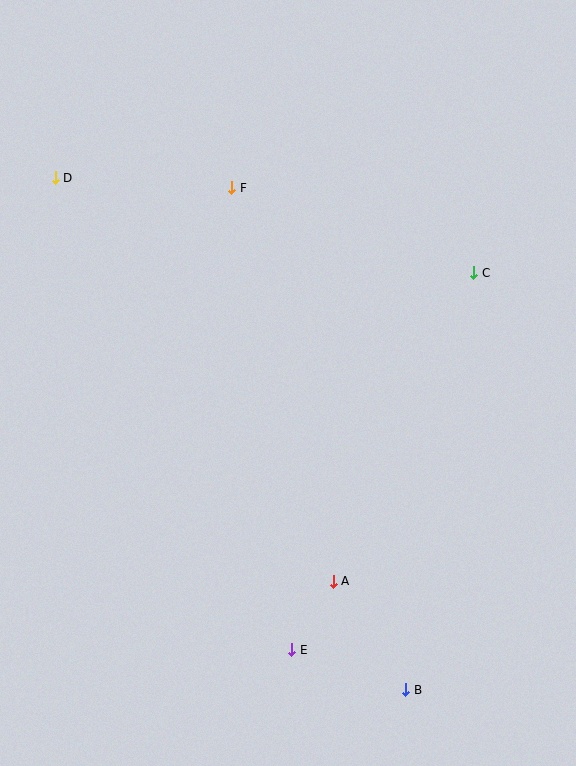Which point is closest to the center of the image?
Point F at (232, 188) is closest to the center.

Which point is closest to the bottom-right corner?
Point B is closest to the bottom-right corner.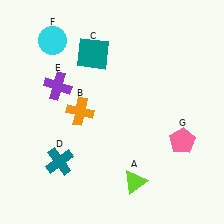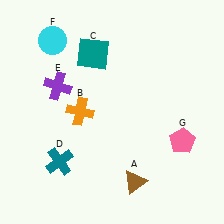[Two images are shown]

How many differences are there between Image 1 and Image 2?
There is 1 difference between the two images.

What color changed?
The triangle (A) changed from lime in Image 1 to brown in Image 2.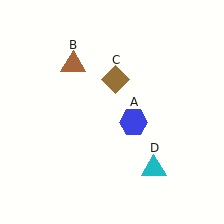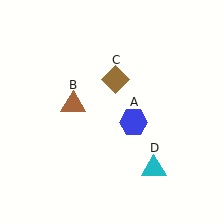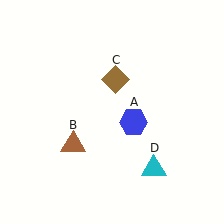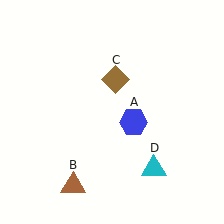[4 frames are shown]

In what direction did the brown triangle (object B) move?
The brown triangle (object B) moved down.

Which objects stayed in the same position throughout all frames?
Blue hexagon (object A) and brown diamond (object C) and cyan triangle (object D) remained stationary.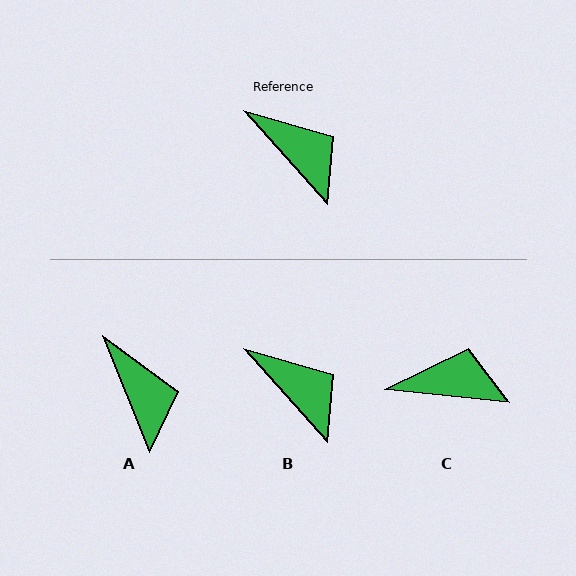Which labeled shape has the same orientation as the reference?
B.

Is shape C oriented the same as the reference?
No, it is off by about 42 degrees.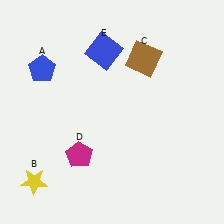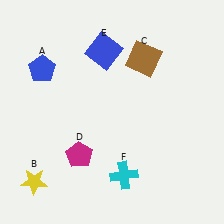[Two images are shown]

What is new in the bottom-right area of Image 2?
A cyan cross (F) was added in the bottom-right area of Image 2.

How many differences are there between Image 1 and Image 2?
There is 1 difference between the two images.